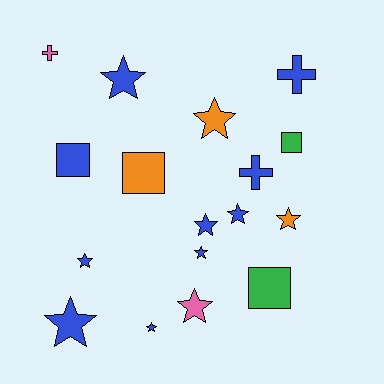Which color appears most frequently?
Blue, with 10 objects.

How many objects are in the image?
There are 17 objects.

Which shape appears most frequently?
Star, with 10 objects.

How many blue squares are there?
There is 1 blue square.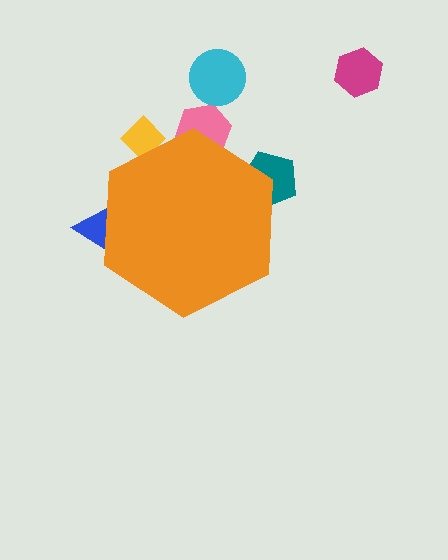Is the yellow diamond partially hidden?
Yes, the yellow diamond is partially hidden behind the orange hexagon.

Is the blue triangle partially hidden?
Yes, the blue triangle is partially hidden behind the orange hexagon.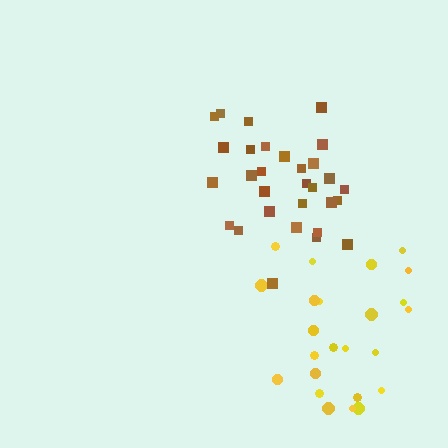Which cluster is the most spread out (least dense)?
Yellow.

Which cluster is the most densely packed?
Brown.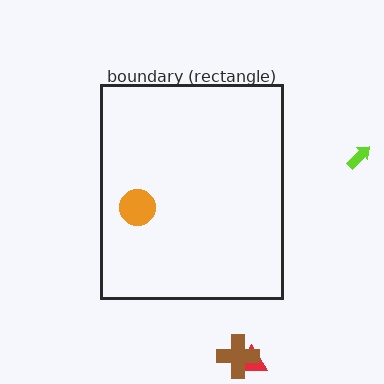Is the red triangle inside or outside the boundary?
Outside.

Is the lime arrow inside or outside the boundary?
Outside.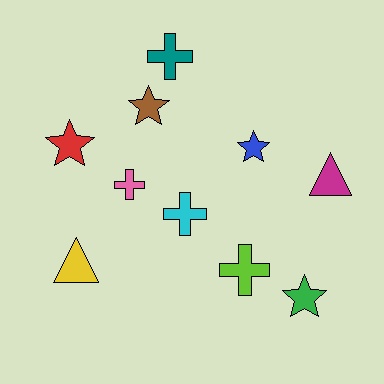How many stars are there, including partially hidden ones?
There are 4 stars.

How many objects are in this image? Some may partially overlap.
There are 10 objects.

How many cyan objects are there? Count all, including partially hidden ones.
There is 1 cyan object.